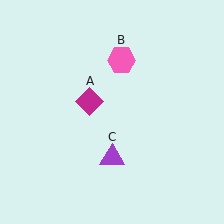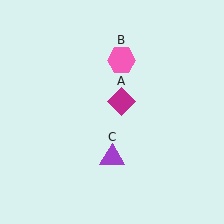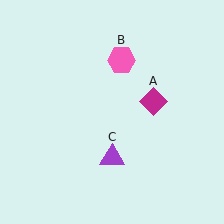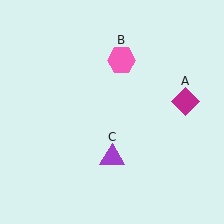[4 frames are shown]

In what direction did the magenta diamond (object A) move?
The magenta diamond (object A) moved right.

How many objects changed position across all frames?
1 object changed position: magenta diamond (object A).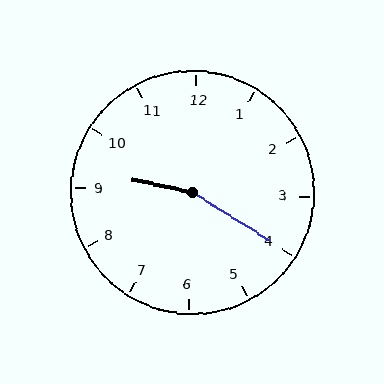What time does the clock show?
9:20.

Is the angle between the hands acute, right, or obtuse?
It is obtuse.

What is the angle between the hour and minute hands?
Approximately 160 degrees.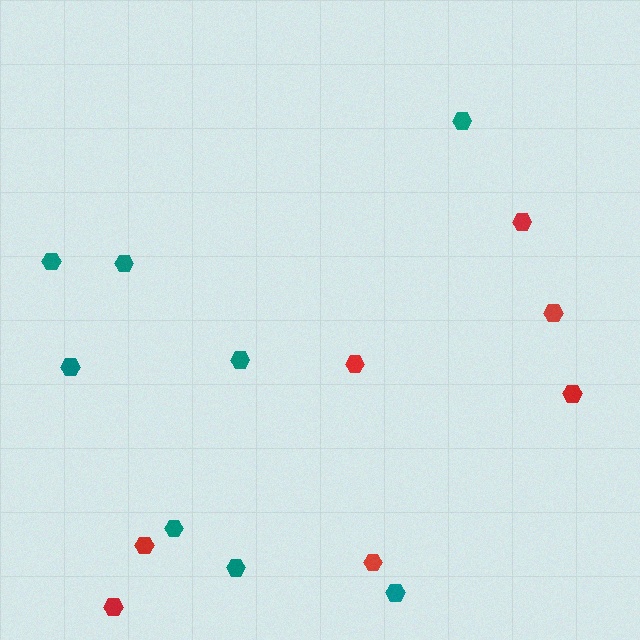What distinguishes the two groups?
There are 2 groups: one group of teal hexagons (8) and one group of red hexagons (7).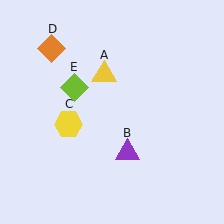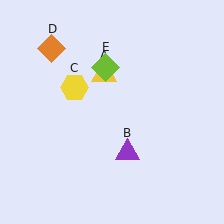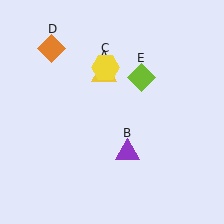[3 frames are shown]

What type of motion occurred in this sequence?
The yellow hexagon (object C), lime diamond (object E) rotated clockwise around the center of the scene.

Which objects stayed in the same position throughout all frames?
Yellow triangle (object A) and purple triangle (object B) and orange diamond (object D) remained stationary.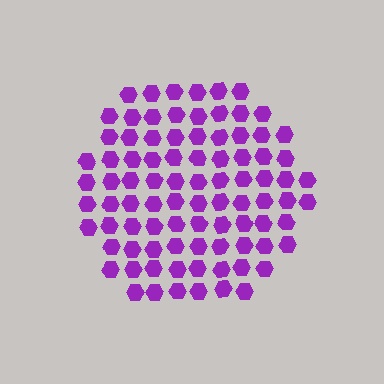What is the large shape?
The large shape is a hexagon.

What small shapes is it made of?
It is made of small hexagons.